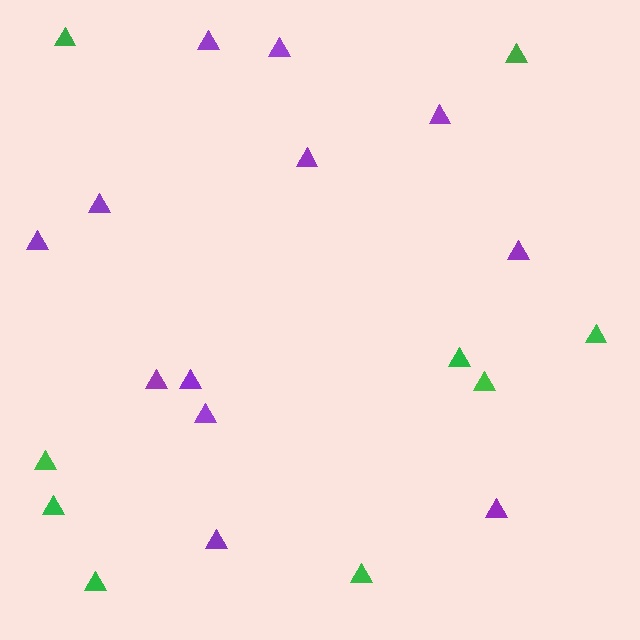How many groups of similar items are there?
There are 2 groups: one group of purple triangles (12) and one group of green triangles (9).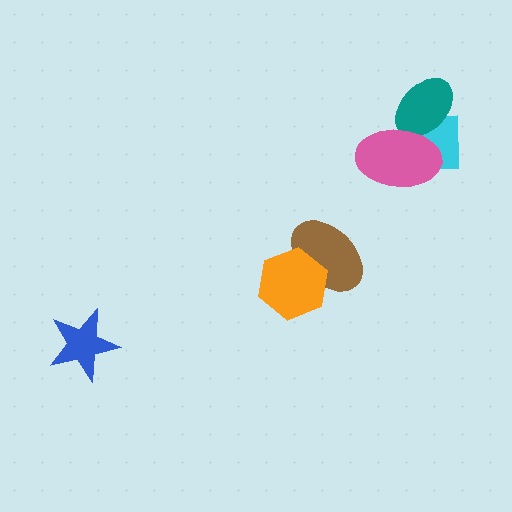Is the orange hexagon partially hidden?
No, no other shape covers it.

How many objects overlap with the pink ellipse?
2 objects overlap with the pink ellipse.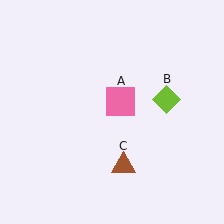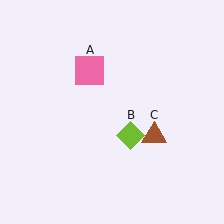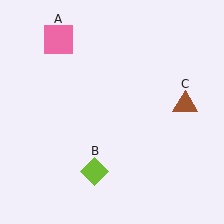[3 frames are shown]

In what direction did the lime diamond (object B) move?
The lime diamond (object B) moved down and to the left.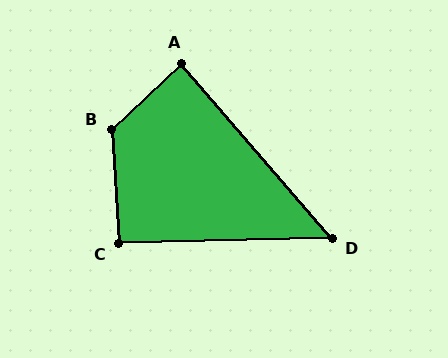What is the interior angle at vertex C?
Approximately 92 degrees (approximately right).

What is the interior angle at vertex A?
Approximately 88 degrees (approximately right).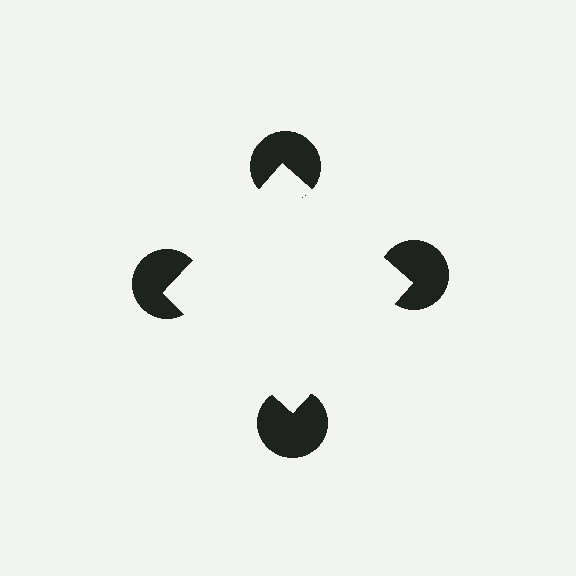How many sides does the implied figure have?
4 sides.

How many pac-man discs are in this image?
There are 4 — one at each vertex of the illusory square.